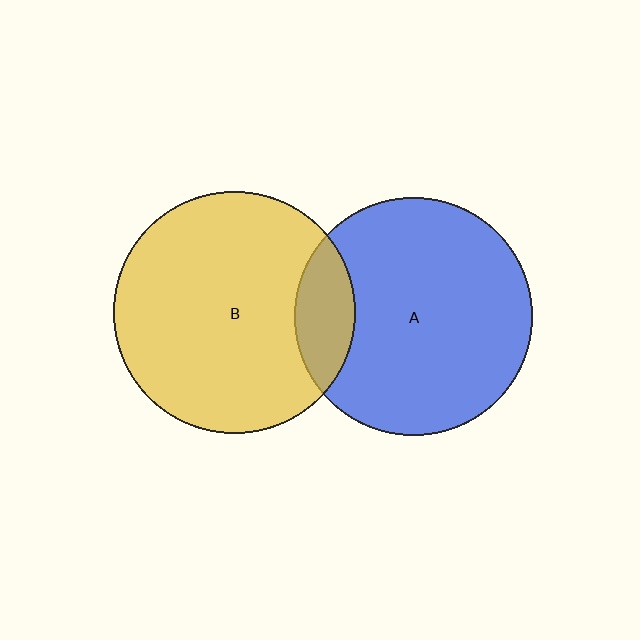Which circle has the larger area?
Circle B (yellow).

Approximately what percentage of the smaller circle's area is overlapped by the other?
Approximately 15%.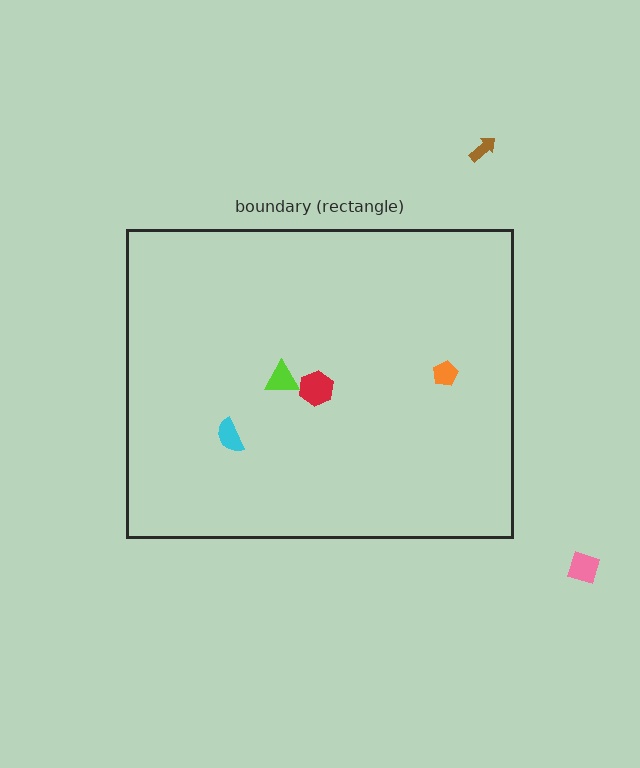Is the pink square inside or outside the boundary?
Outside.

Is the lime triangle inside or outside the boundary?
Inside.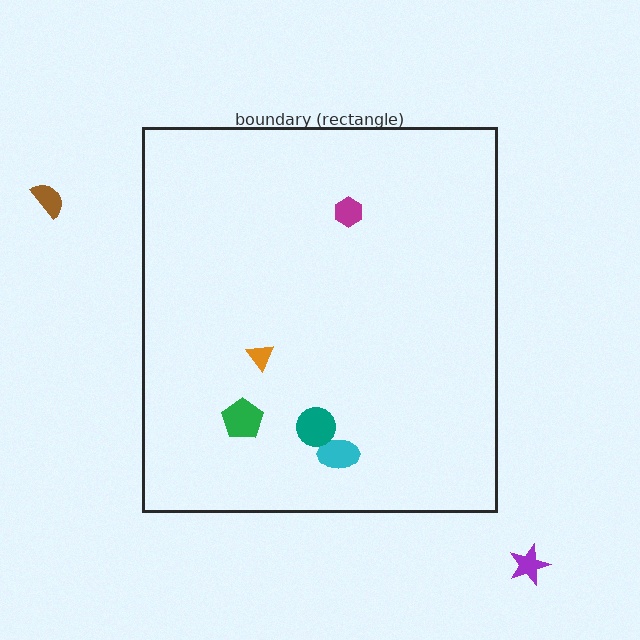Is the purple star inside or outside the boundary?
Outside.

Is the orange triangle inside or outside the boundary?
Inside.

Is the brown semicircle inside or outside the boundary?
Outside.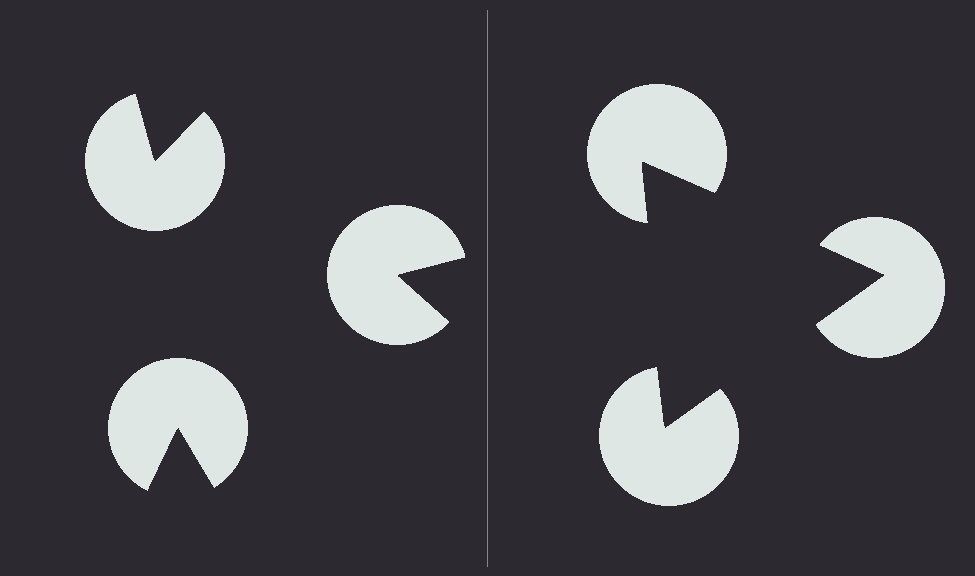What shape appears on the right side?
An illusory triangle.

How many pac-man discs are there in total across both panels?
6 — 3 on each side.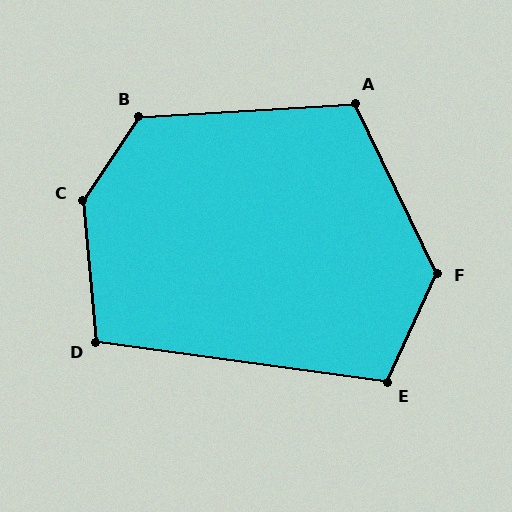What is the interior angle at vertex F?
Approximately 130 degrees (obtuse).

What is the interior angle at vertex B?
Approximately 127 degrees (obtuse).